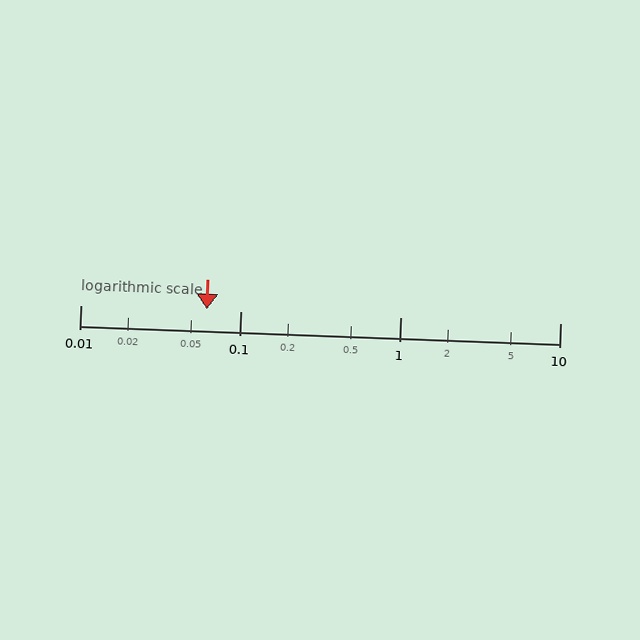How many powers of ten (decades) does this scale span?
The scale spans 3 decades, from 0.01 to 10.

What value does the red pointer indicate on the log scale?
The pointer indicates approximately 0.062.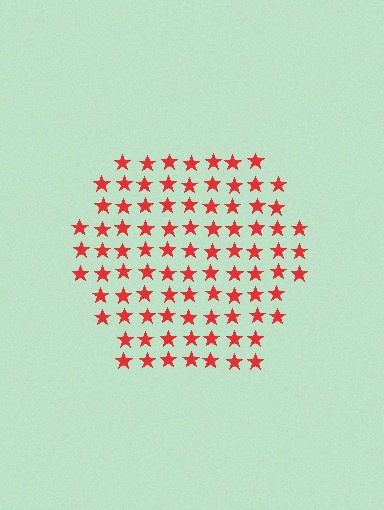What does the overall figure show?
The overall figure shows a hexagon.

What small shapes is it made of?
It is made of small stars.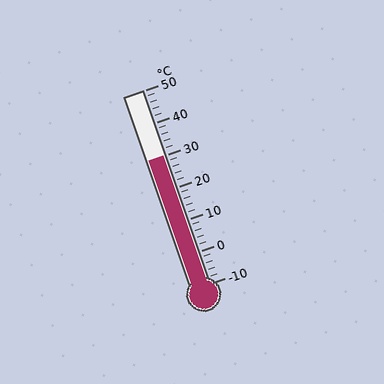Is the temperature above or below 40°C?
The temperature is below 40°C.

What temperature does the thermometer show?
The thermometer shows approximately 30°C.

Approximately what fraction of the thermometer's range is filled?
The thermometer is filled to approximately 65% of its range.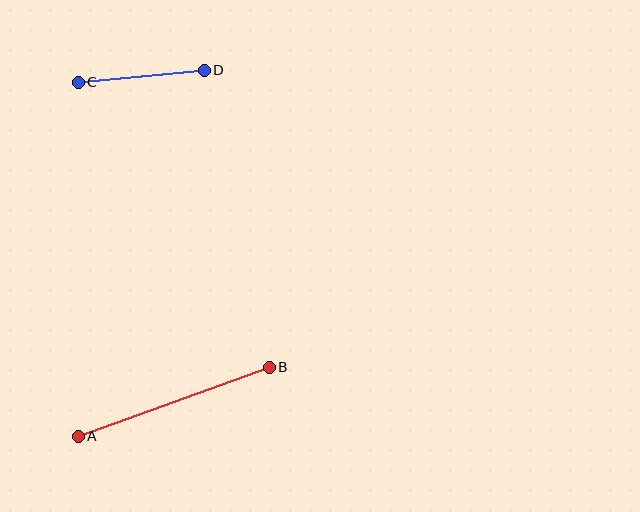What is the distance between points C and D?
The distance is approximately 127 pixels.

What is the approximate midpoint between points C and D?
The midpoint is at approximately (141, 76) pixels.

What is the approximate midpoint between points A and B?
The midpoint is at approximately (174, 402) pixels.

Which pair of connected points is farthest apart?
Points A and B are farthest apart.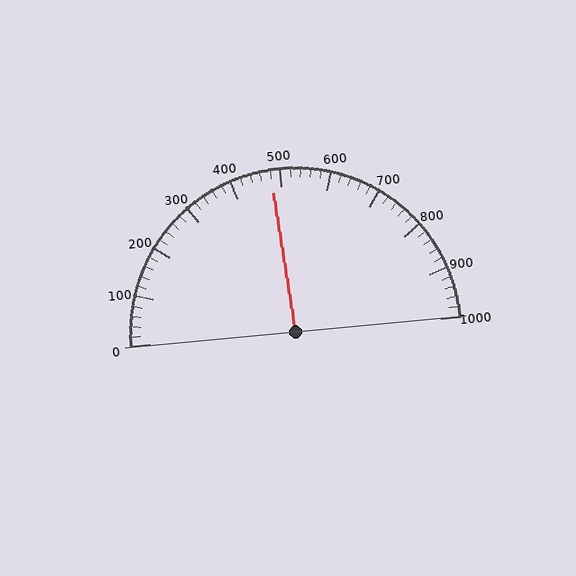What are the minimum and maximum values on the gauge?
The gauge ranges from 0 to 1000.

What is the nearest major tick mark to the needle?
The nearest major tick mark is 500.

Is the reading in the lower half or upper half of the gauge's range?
The reading is in the lower half of the range (0 to 1000).